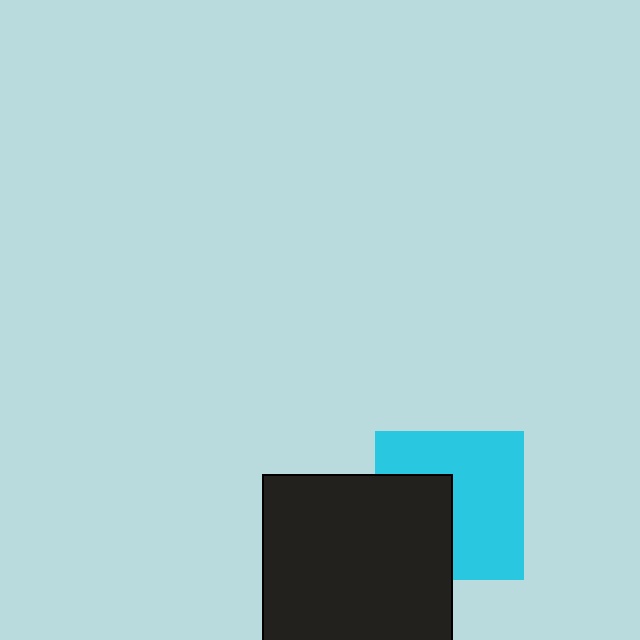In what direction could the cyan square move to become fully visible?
The cyan square could move right. That would shift it out from behind the black square entirely.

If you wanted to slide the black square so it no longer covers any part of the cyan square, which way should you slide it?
Slide it left — that is the most direct way to separate the two shapes.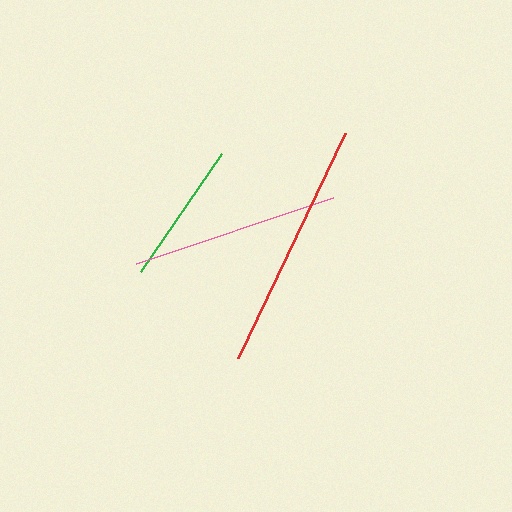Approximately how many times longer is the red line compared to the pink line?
The red line is approximately 1.2 times the length of the pink line.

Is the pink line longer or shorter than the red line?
The red line is longer than the pink line.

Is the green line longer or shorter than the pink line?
The pink line is longer than the green line.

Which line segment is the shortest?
The green line is the shortest at approximately 143 pixels.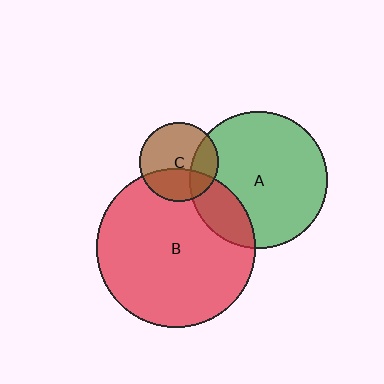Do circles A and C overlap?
Yes.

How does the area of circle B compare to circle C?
Approximately 4.1 times.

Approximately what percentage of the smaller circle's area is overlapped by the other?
Approximately 25%.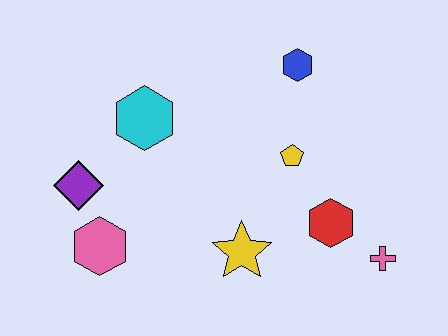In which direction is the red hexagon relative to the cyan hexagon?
The red hexagon is to the right of the cyan hexagon.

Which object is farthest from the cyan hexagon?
The pink cross is farthest from the cyan hexagon.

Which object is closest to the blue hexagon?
The yellow pentagon is closest to the blue hexagon.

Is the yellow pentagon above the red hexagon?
Yes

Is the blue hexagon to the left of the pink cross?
Yes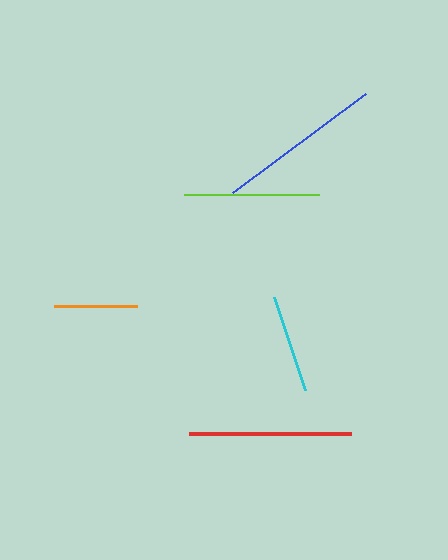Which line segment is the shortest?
The orange line is the shortest at approximately 83 pixels.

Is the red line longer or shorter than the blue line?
The blue line is longer than the red line.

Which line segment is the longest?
The blue line is the longest at approximately 165 pixels.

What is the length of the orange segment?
The orange segment is approximately 83 pixels long.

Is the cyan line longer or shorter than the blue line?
The blue line is longer than the cyan line.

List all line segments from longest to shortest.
From longest to shortest: blue, red, lime, cyan, orange.